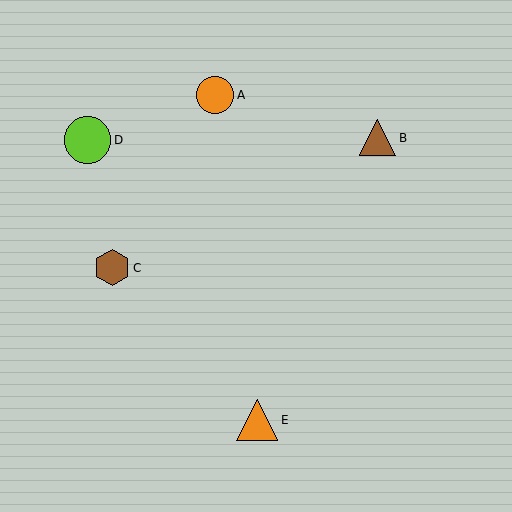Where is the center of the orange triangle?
The center of the orange triangle is at (257, 420).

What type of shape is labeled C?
Shape C is a brown hexagon.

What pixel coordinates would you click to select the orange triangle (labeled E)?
Click at (257, 420) to select the orange triangle E.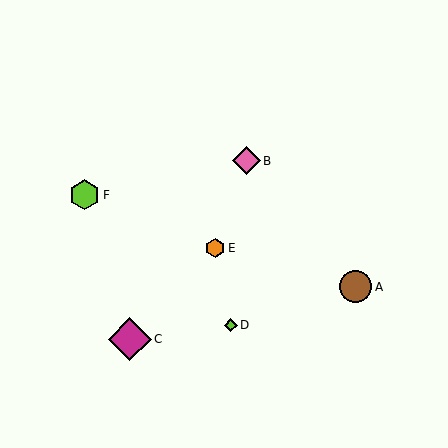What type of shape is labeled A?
Shape A is a brown circle.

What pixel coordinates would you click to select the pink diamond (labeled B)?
Click at (246, 161) to select the pink diamond B.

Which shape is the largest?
The magenta diamond (labeled C) is the largest.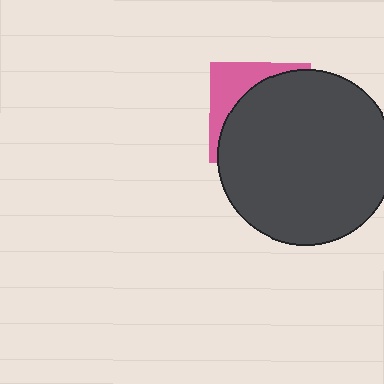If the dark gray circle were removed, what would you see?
You would see the complete pink square.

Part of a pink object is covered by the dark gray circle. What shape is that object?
It is a square.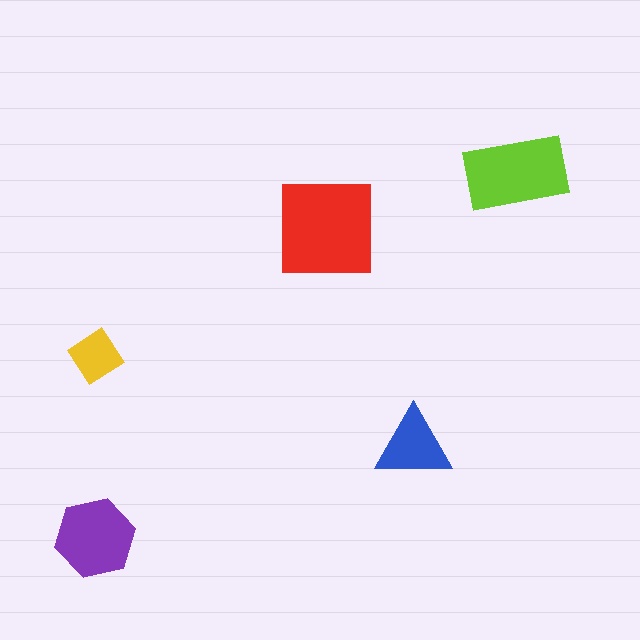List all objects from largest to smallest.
The red square, the lime rectangle, the purple hexagon, the blue triangle, the yellow diamond.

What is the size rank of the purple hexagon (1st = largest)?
3rd.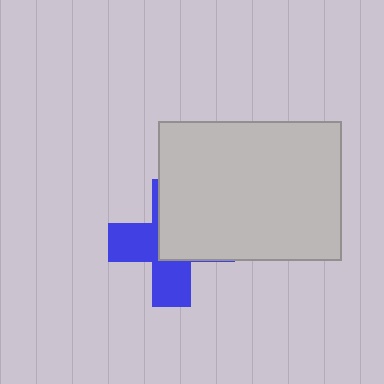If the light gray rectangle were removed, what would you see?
You would see the complete blue cross.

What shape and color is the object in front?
The object in front is a light gray rectangle.